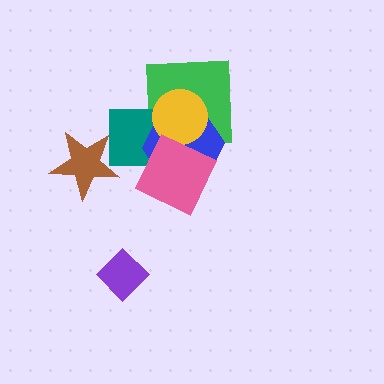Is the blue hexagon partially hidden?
Yes, it is partially covered by another shape.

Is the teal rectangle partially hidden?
Yes, it is partially covered by another shape.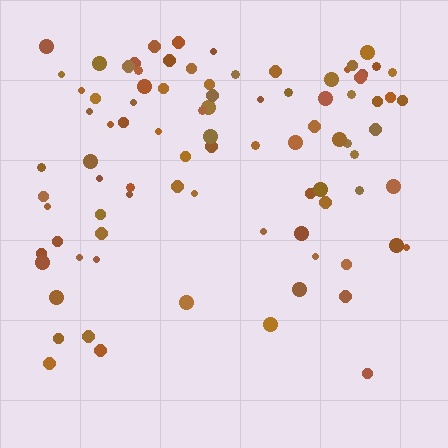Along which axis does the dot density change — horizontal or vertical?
Vertical.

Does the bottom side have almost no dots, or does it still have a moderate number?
Still a moderate number, just noticeably fewer than the top.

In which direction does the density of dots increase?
From bottom to top, with the top side densest.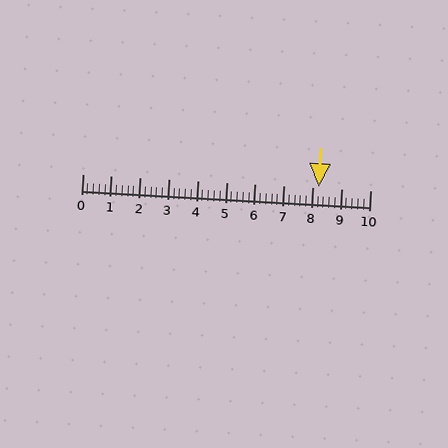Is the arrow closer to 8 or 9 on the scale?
The arrow is closer to 8.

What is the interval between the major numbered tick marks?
The major tick marks are spaced 1 units apart.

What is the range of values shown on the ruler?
The ruler shows values from 0 to 10.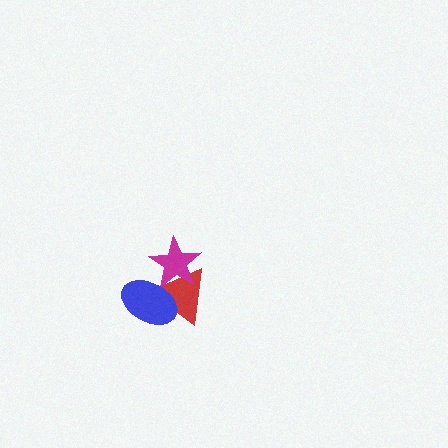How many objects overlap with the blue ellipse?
2 objects overlap with the blue ellipse.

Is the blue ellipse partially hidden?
No, no other shape covers it.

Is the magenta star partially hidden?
Yes, it is partially covered by another shape.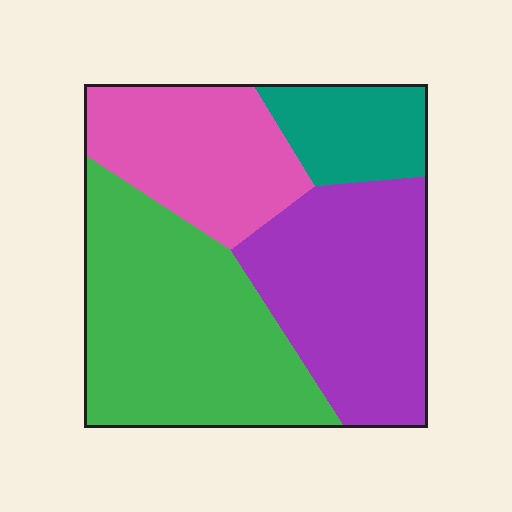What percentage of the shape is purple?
Purple takes up between a sixth and a third of the shape.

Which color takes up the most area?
Green, at roughly 35%.